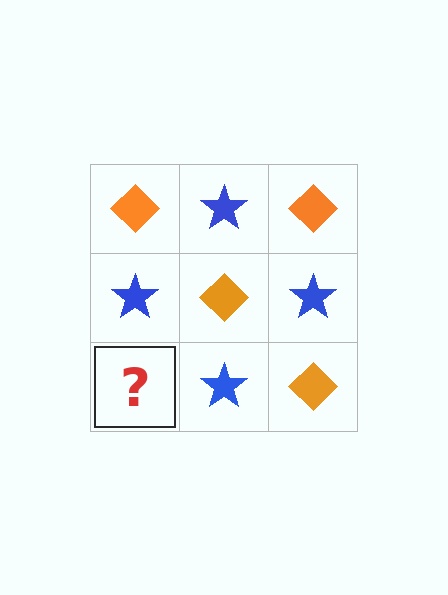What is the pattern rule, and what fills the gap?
The rule is that it alternates orange diamond and blue star in a checkerboard pattern. The gap should be filled with an orange diamond.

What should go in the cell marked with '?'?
The missing cell should contain an orange diamond.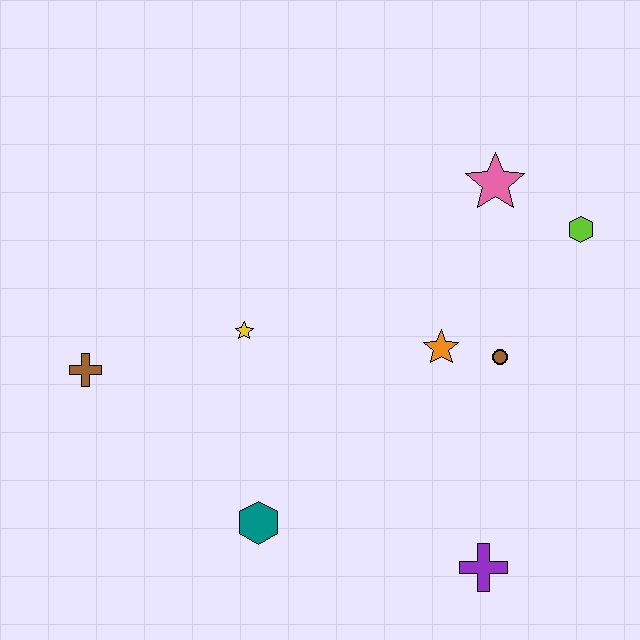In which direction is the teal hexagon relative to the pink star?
The teal hexagon is below the pink star.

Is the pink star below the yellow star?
No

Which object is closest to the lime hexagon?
The pink star is closest to the lime hexagon.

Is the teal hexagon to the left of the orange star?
Yes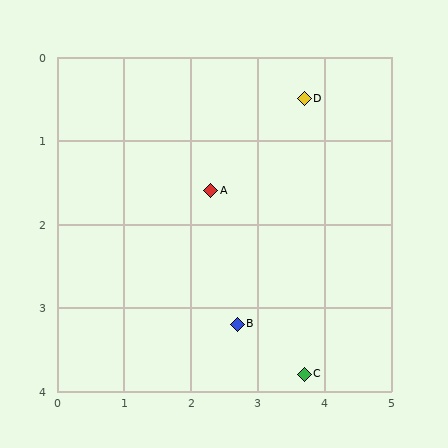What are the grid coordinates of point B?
Point B is at approximately (2.7, 3.2).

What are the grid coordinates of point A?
Point A is at approximately (2.3, 1.6).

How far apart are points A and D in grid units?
Points A and D are about 1.8 grid units apart.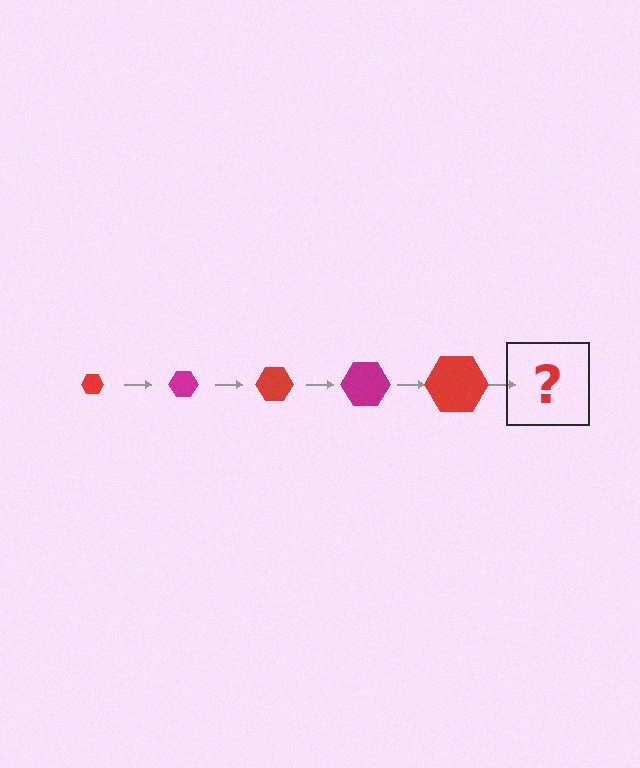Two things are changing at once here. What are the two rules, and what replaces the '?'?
The two rules are that the hexagon grows larger each step and the color cycles through red and magenta. The '?' should be a magenta hexagon, larger than the previous one.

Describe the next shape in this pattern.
It should be a magenta hexagon, larger than the previous one.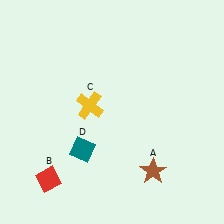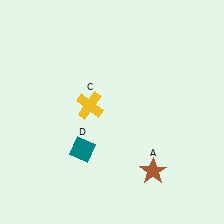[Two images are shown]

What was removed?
The red diamond (B) was removed in Image 2.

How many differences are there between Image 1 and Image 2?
There is 1 difference between the two images.